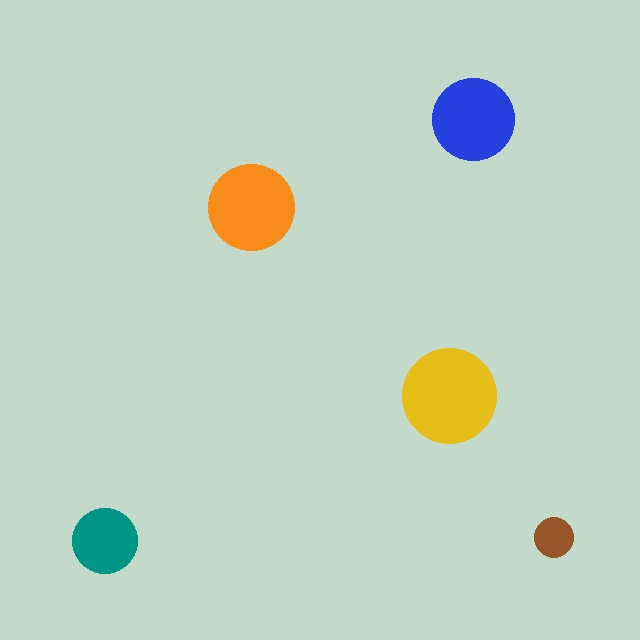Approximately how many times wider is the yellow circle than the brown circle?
About 2.5 times wider.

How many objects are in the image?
There are 5 objects in the image.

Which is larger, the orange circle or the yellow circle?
The yellow one.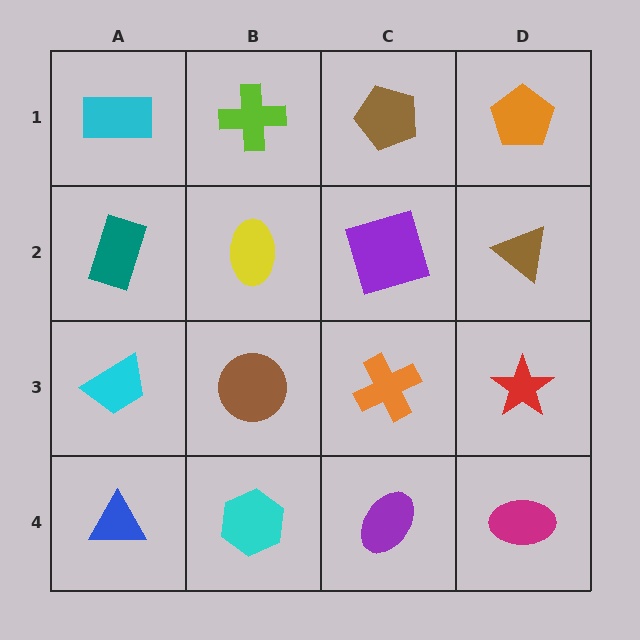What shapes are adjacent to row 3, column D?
A brown triangle (row 2, column D), a magenta ellipse (row 4, column D), an orange cross (row 3, column C).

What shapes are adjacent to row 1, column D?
A brown triangle (row 2, column D), a brown pentagon (row 1, column C).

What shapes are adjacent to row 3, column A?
A teal rectangle (row 2, column A), a blue triangle (row 4, column A), a brown circle (row 3, column B).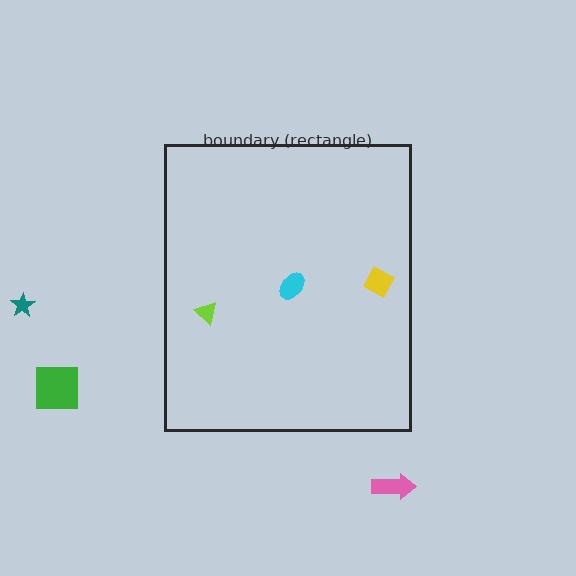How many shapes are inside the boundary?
3 inside, 3 outside.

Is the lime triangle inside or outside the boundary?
Inside.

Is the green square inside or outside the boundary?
Outside.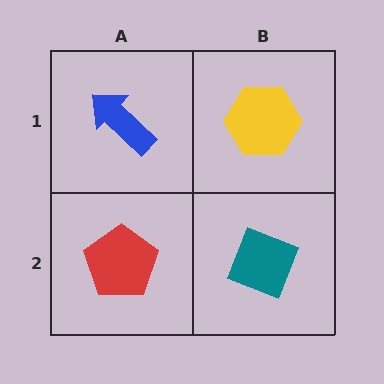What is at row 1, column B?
A yellow hexagon.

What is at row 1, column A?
A blue arrow.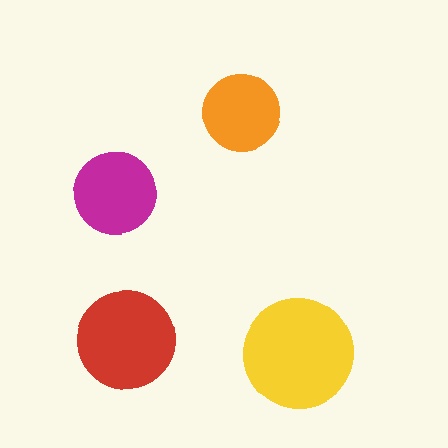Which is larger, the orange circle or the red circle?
The red one.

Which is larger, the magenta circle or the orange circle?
The magenta one.